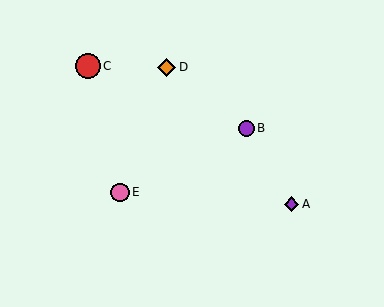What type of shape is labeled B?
Shape B is a purple circle.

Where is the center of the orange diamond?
The center of the orange diamond is at (167, 67).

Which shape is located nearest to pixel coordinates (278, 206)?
The purple diamond (labeled A) at (291, 204) is nearest to that location.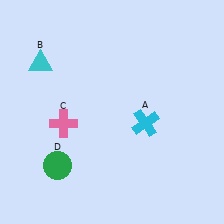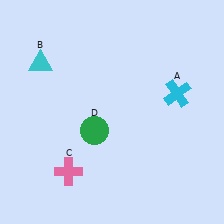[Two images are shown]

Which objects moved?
The objects that moved are: the cyan cross (A), the pink cross (C), the green circle (D).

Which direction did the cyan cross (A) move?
The cyan cross (A) moved right.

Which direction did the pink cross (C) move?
The pink cross (C) moved down.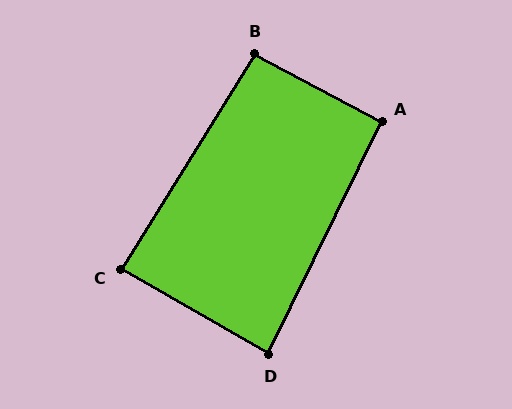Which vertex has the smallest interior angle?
D, at approximately 86 degrees.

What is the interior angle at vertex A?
Approximately 92 degrees (approximately right).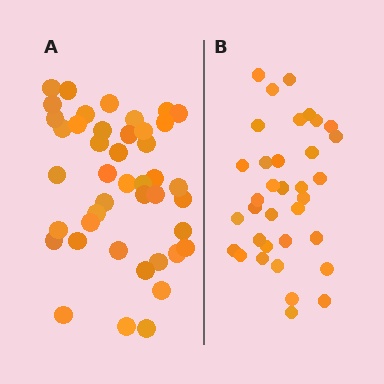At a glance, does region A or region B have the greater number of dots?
Region A (the left region) has more dots.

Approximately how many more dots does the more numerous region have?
Region A has roughly 8 or so more dots than region B.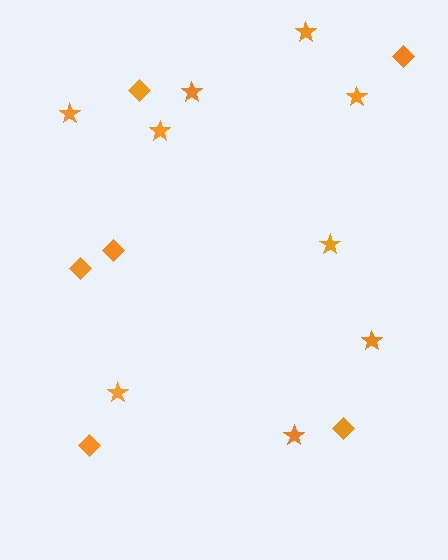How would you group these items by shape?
There are 2 groups: one group of stars (9) and one group of diamonds (6).